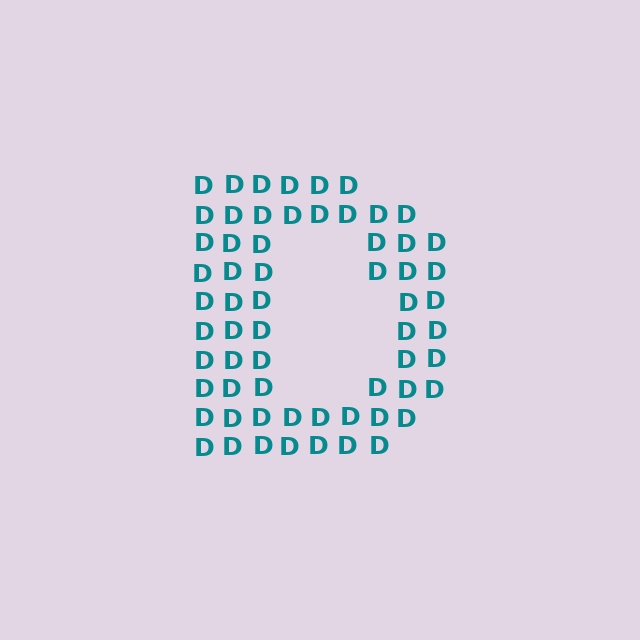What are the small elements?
The small elements are letter D's.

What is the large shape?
The large shape is the letter D.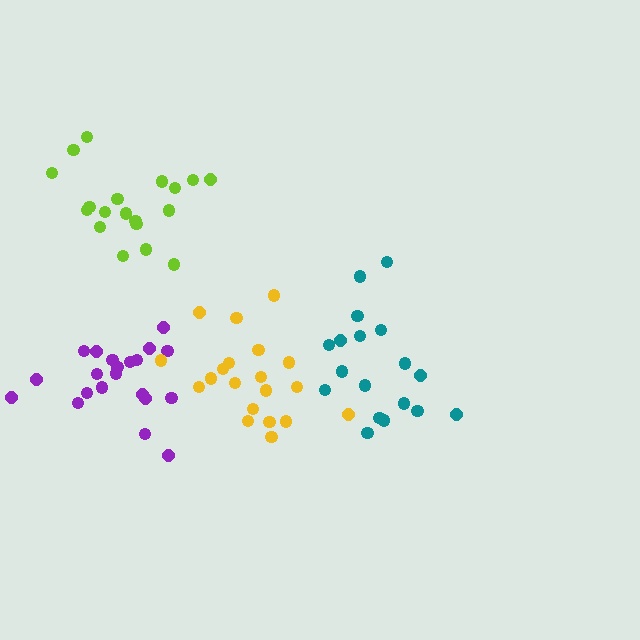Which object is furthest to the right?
The teal cluster is rightmost.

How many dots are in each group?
Group 1: 19 dots, Group 2: 21 dots, Group 3: 20 dots, Group 4: 18 dots (78 total).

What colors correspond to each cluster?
The clusters are colored: lime, purple, yellow, teal.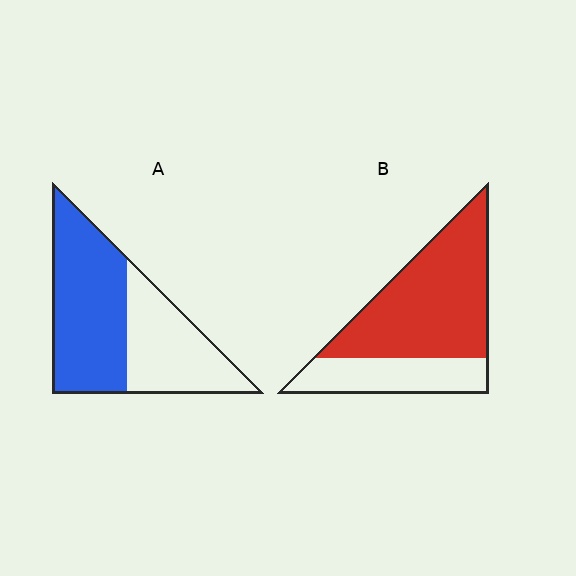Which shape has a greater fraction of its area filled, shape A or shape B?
Shape B.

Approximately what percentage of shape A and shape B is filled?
A is approximately 60% and B is approximately 70%.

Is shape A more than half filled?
Yes.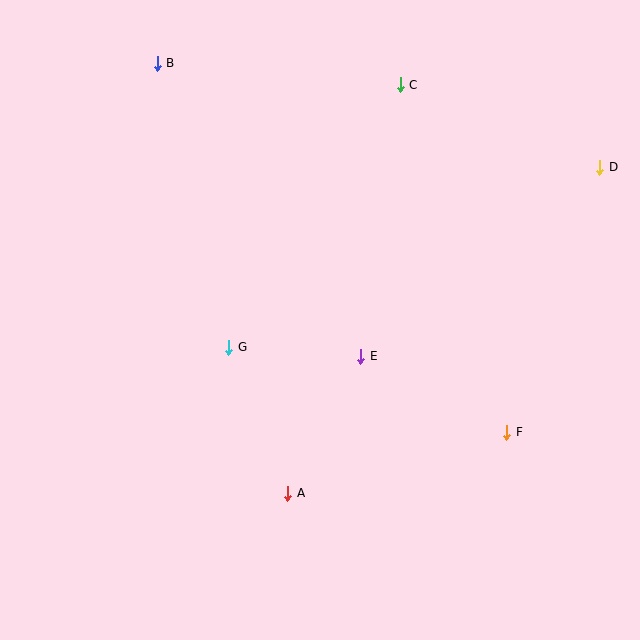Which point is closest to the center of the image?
Point E at (361, 356) is closest to the center.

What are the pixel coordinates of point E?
Point E is at (361, 356).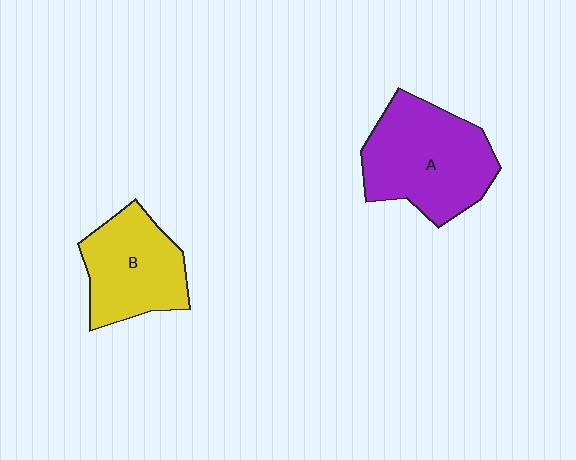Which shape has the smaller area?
Shape B (yellow).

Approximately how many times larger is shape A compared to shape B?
Approximately 1.3 times.